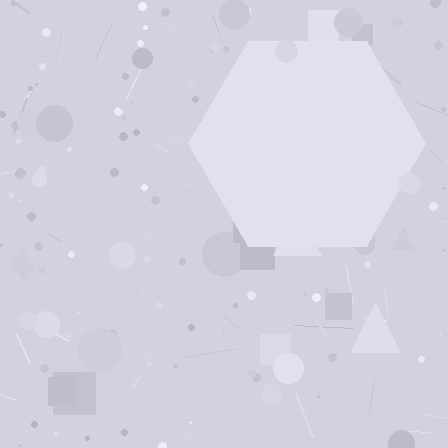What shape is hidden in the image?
A hexagon is hidden in the image.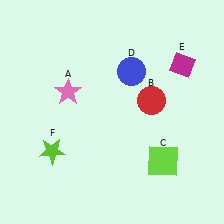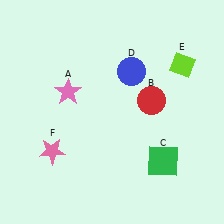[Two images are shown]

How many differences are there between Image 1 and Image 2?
There are 3 differences between the two images.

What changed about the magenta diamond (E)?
In Image 1, E is magenta. In Image 2, it changed to lime.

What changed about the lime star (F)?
In Image 1, F is lime. In Image 2, it changed to pink.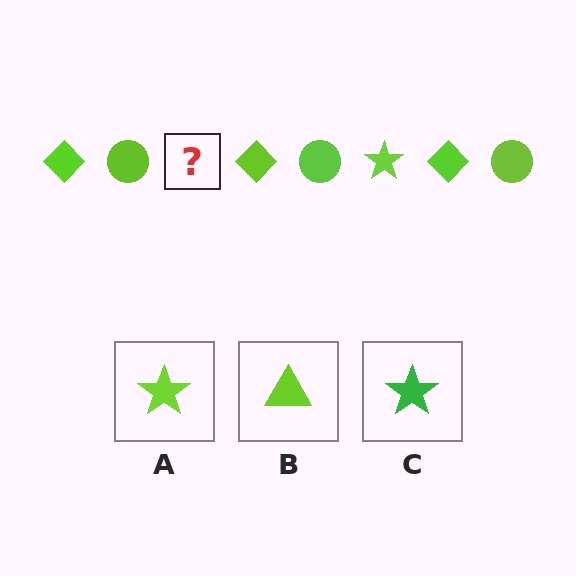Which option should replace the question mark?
Option A.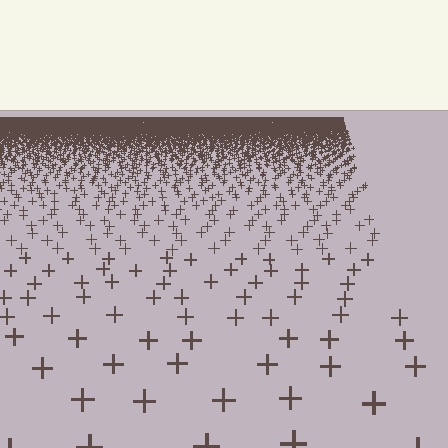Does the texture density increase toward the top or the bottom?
Density increases toward the top.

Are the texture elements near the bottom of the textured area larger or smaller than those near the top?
Larger. Near the bottom, elements are closer to the viewer and appear at a bigger on-screen size.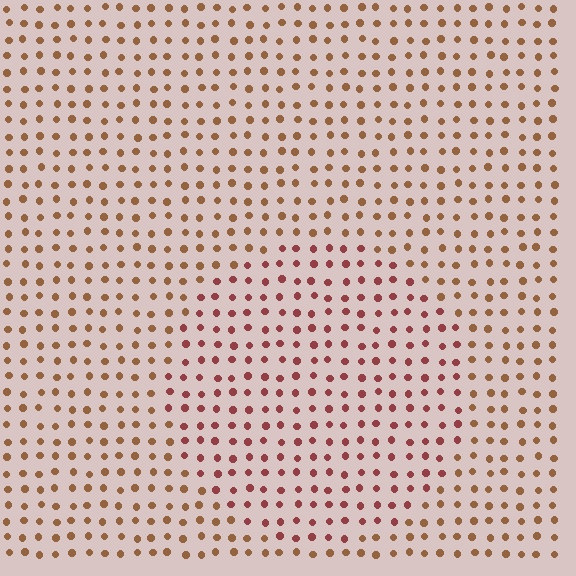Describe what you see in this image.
The image is filled with small brown elements in a uniform arrangement. A circle-shaped region is visible where the elements are tinted to a slightly different hue, forming a subtle color boundary.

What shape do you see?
I see a circle.